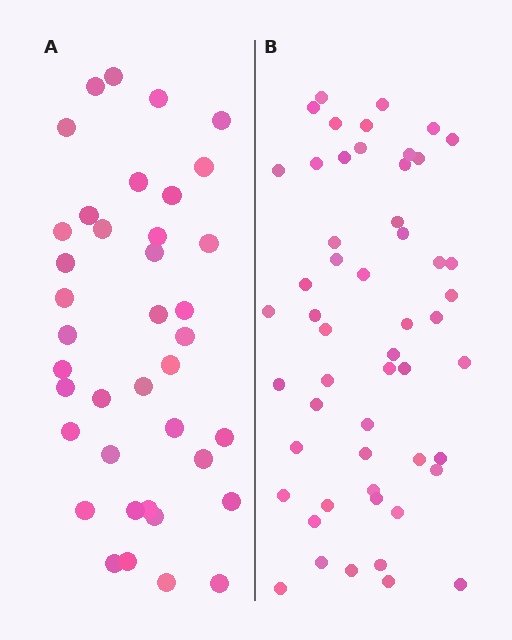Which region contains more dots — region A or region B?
Region B (the right region) has more dots.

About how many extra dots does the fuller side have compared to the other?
Region B has approximately 15 more dots than region A.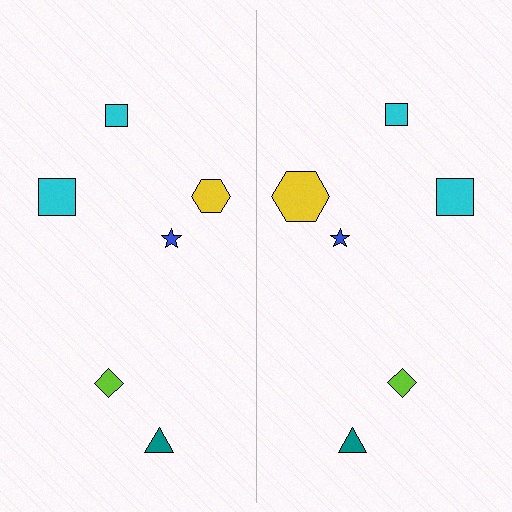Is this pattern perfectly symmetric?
No, the pattern is not perfectly symmetric. The yellow hexagon on the right side has a different size than its mirror counterpart.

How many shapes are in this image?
There are 12 shapes in this image.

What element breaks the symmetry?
The yellow hexagon on the right side has a different size than its mirror counterpart.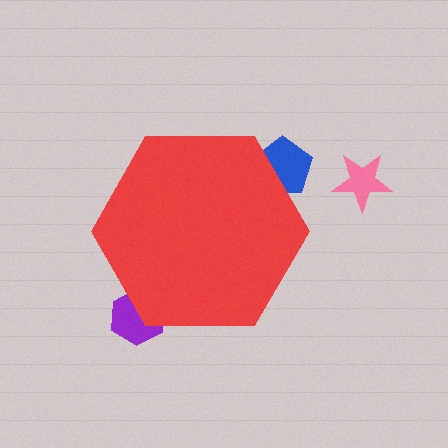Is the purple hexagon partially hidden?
Yes, the purple hexagon is partially hidden behind the red hexagon.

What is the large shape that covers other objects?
A red hexagon.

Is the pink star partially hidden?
No, the pink star is fully visible.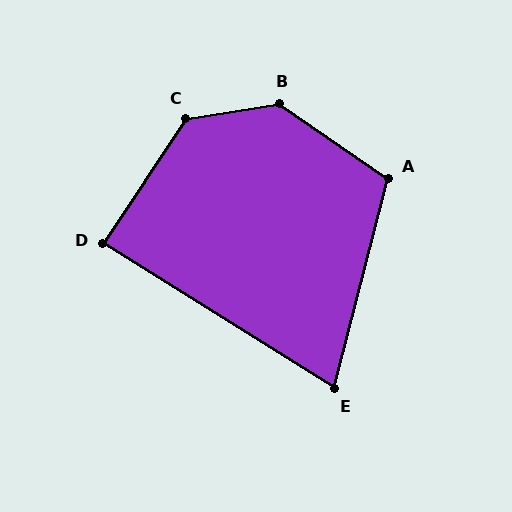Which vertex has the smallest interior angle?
E, at approximately 72 degrees.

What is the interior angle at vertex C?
Approximately 133 degrees (obtuse).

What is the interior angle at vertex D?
Approximately 88 degrees (approximately right).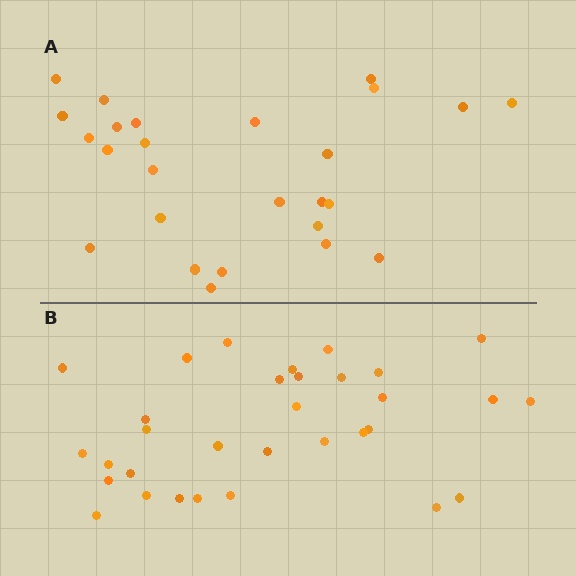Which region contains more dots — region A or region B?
Region B (the bottom region) has more dots.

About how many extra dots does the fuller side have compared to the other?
Region B has about 6 more dots than region A.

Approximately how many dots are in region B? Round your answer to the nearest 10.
About 30 dots. (The exact count is 32, which rounds to 30.)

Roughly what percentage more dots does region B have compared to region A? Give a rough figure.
About 25% more.